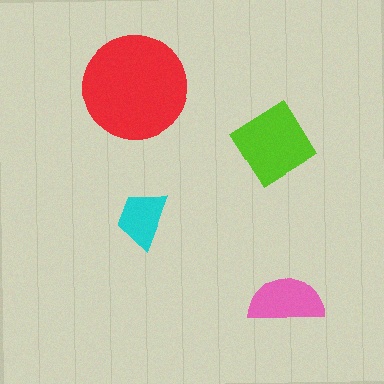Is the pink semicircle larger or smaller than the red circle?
Smaller.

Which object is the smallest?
The cyan trapezoid.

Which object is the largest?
The red circle.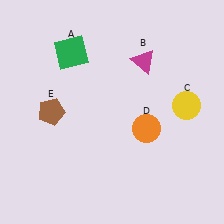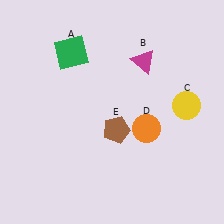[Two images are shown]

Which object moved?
The brown pentagon (E) moved right.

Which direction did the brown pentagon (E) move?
The brown pentagon (E) moved right.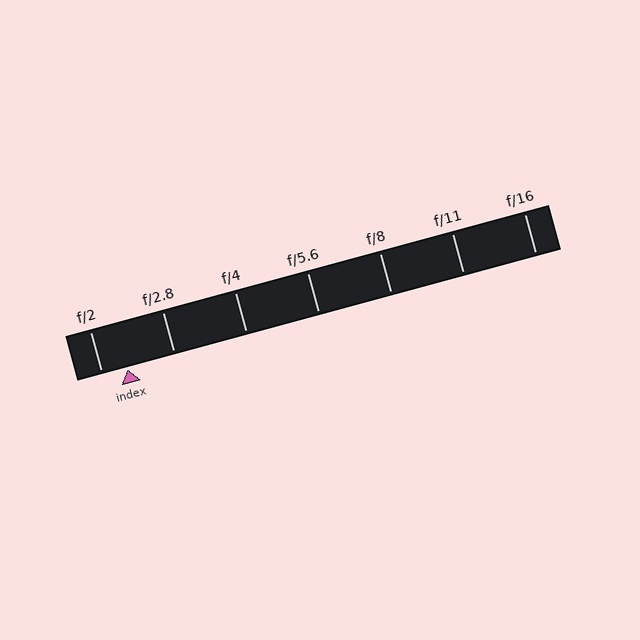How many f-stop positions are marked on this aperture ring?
There are 7 f-stop positions marked.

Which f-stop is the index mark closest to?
The index mark is closest to f/2.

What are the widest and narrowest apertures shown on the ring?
The widest aperture shown is f/2 and the narrowest is f/16.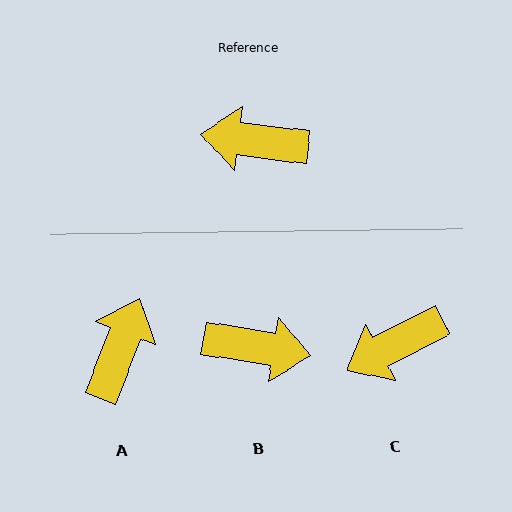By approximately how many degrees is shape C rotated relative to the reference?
Approximately 35 degrees counter-clockwise.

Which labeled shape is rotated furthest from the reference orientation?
B, about 178 degrees away.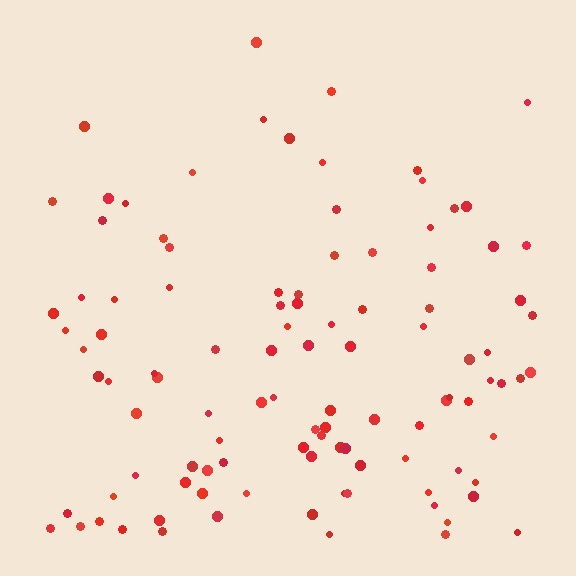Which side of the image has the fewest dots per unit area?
The top.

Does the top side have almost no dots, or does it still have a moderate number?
Still a moderate number, just noticeably fewer than the bottom.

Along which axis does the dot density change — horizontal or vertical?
Vertical.